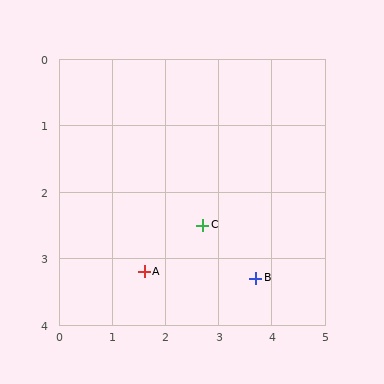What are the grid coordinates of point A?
Point A is at approximately (1.6, 3.2).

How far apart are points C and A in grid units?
Points C and A are about 1.3 grid units apart.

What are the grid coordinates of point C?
Point C is at approximately (2.7, 2.5).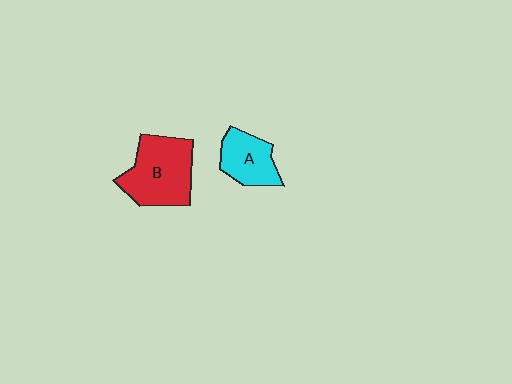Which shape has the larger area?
Shape B (red).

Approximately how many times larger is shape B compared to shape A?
Approximately 1.6 times.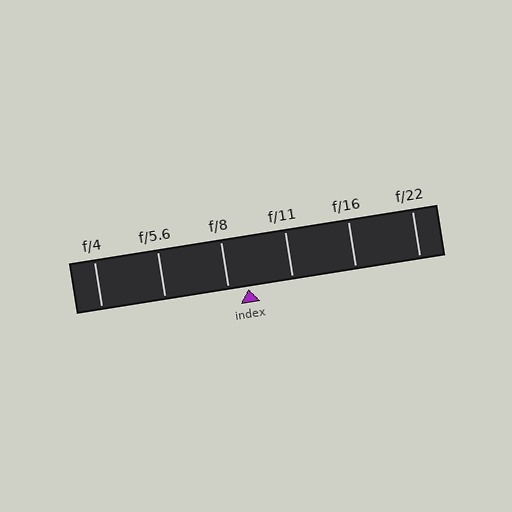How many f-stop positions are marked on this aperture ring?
There are 6 f-stop positions marked.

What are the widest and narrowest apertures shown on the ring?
The widest aperture shown is f/4 and the narrowest is f/22.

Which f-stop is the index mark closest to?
The index mark is closest to f/8.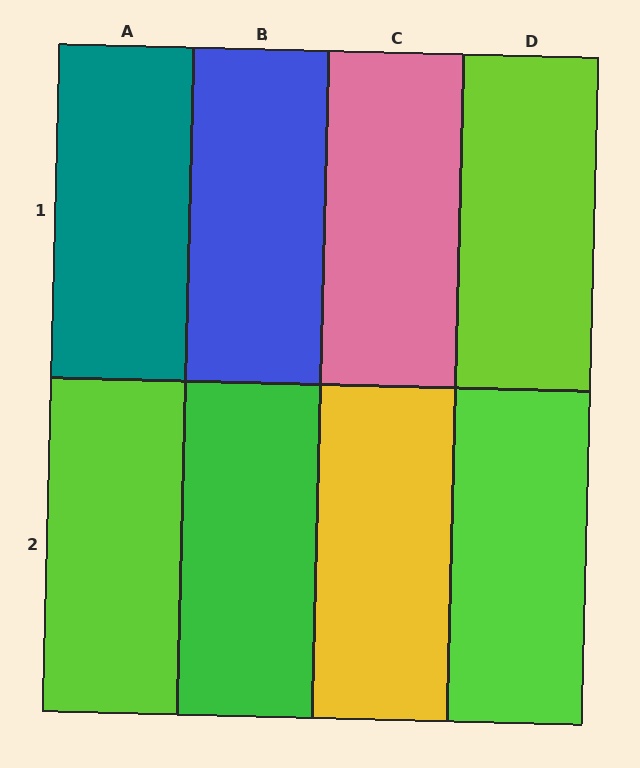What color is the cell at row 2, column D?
Lime.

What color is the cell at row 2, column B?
Green.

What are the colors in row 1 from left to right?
Teal, blue, pink, lime.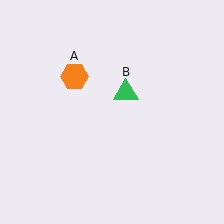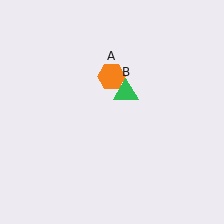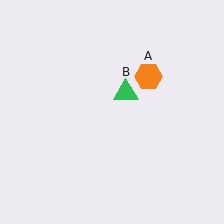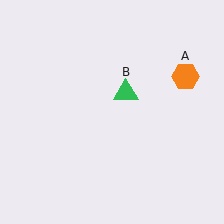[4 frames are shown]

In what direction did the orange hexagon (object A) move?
The orange hexagon (object A) moved right.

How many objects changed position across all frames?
1 object changed position: orange hexagon (object A).